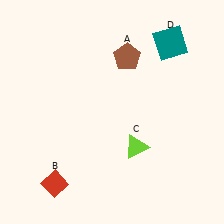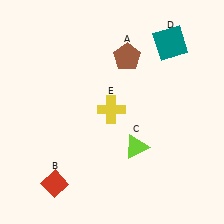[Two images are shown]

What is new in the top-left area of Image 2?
A yellow cross (E) was added in the top-left area of Image 2.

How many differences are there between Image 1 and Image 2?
There is 1 difference between the two images.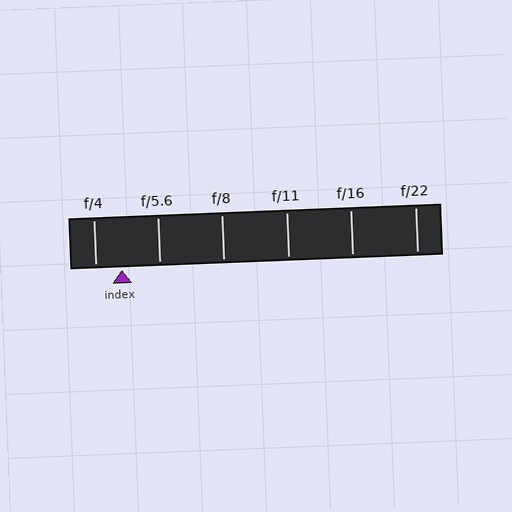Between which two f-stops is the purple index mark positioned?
The index mark is between f/4 and f/5.6.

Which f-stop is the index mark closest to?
The index mark is closest to f/4.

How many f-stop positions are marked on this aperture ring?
There are 6 f-stop positions marked.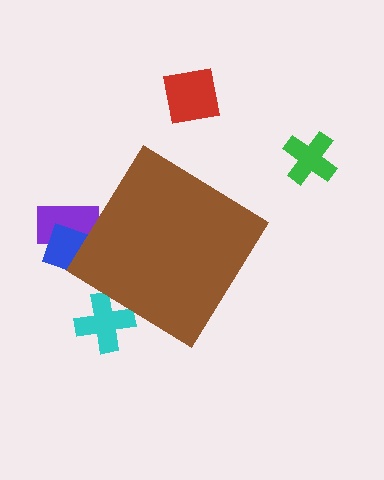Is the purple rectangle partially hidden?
Yes, the purple rectangle is partially hidden behind the brown diamond.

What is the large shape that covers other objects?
A brown diamond.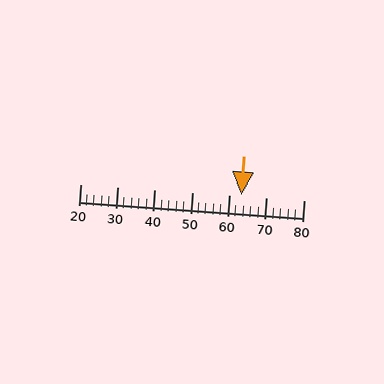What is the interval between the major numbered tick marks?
The major tick marks are spaced 10 units apart.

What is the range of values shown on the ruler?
The ruler shows values from 20 to 80.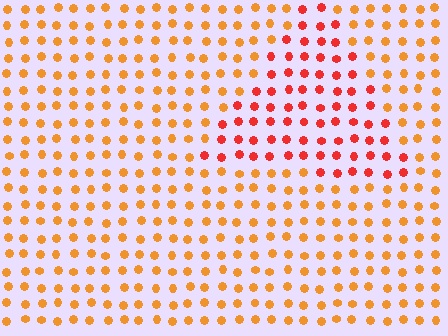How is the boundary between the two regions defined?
The boundary is defined purely by a slight shift in hue (about 33 degrees). Spacing, size, and orientation are identical on both sides.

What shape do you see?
I see a triangle.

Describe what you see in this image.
The image is filled with small orange elements in a uniform arrangement. A triangle-shaped region is visible where the elements are tinted to a slightly different hue, forming a subtle color boundary.